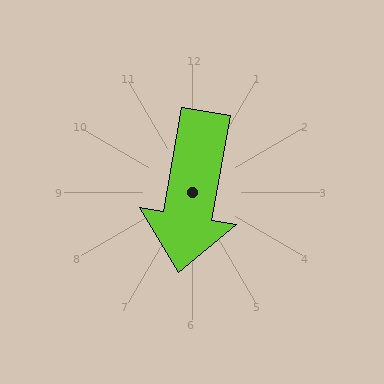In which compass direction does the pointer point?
South.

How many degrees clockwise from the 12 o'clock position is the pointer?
Approximately 190 degrees.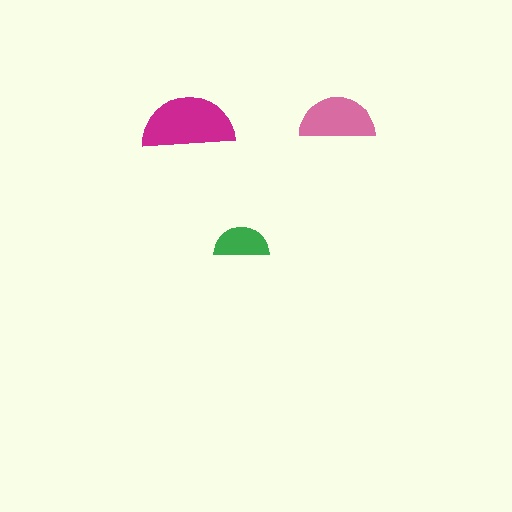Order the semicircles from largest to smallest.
the magenta one, the pink one, the green one.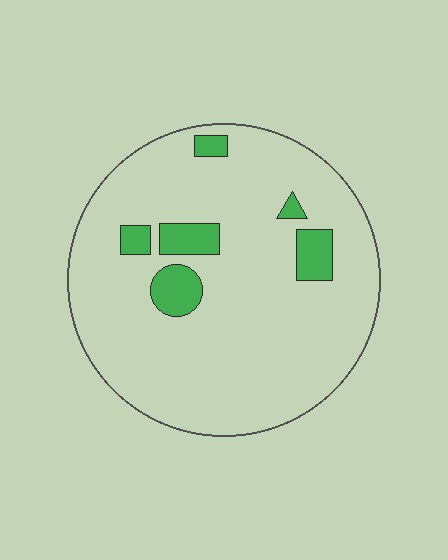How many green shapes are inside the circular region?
6.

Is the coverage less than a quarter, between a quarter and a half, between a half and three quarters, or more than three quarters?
Less than a quarter.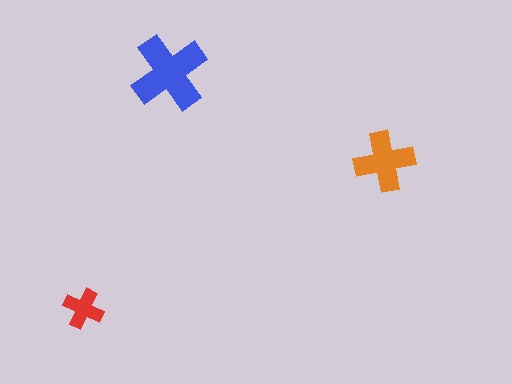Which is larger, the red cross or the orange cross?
The orange one.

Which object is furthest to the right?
The orange cross is rightmost.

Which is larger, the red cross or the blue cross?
The blue one.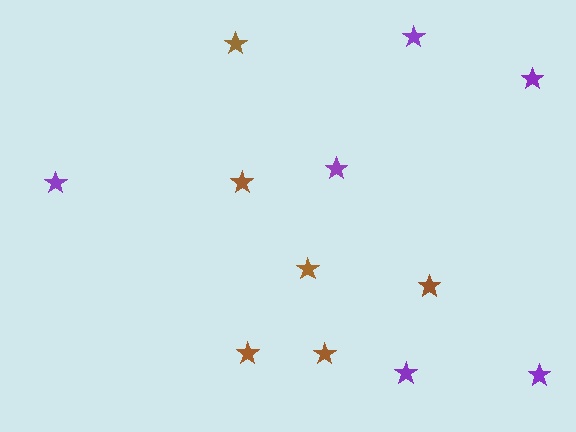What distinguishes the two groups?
There are 2 groups: one group of purple stars (6) and one group of brown stars (6).